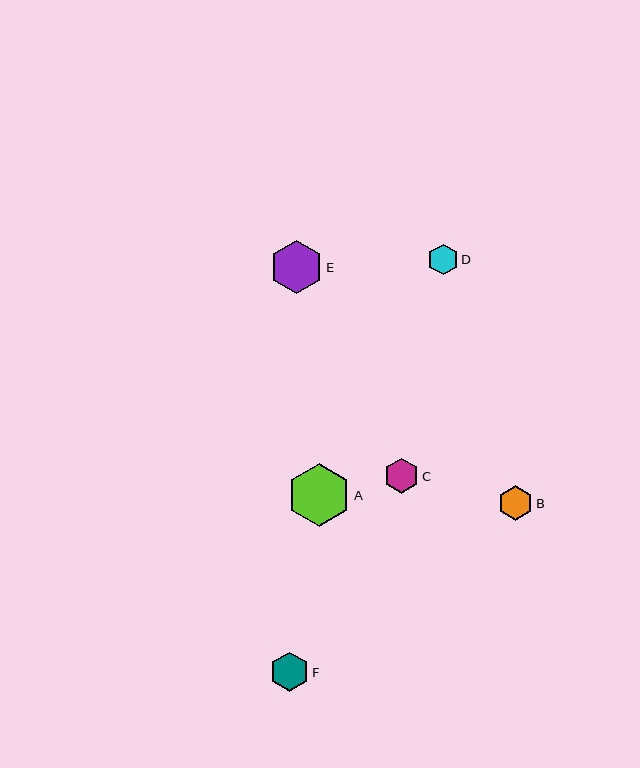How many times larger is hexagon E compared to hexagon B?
Hexagon E is approximately 1.5 times the size of hexagon B.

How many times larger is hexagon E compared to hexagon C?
Hexagon E is approximately 1.5 times the size of hexagon C.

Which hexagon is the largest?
Hexagon A is the largest with a size of approximately 63 pixels.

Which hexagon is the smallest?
Hexagon D is the smallest with a size of approximately 31 pixels.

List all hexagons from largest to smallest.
From largest to smallest: A, E, F, B, C, D.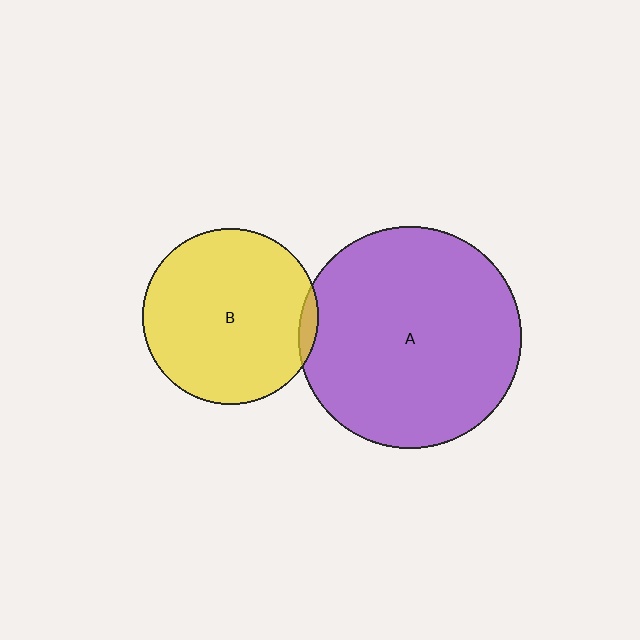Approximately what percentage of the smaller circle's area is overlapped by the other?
Approximately 5%.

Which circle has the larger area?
Circle A (purple).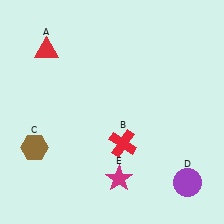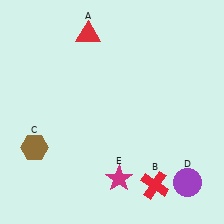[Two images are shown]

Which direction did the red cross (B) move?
The red cross (B) moved down.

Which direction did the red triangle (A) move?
The red triangle (A) moved right.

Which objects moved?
The objects that moved are: the red triangle (A), the red cross (B).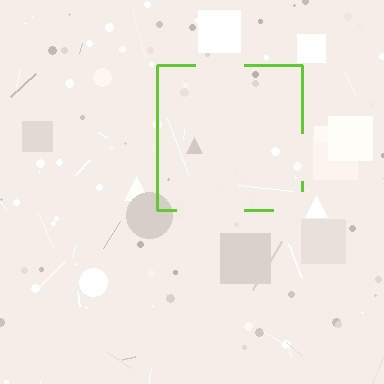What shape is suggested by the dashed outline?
The dashed outline suggests a square.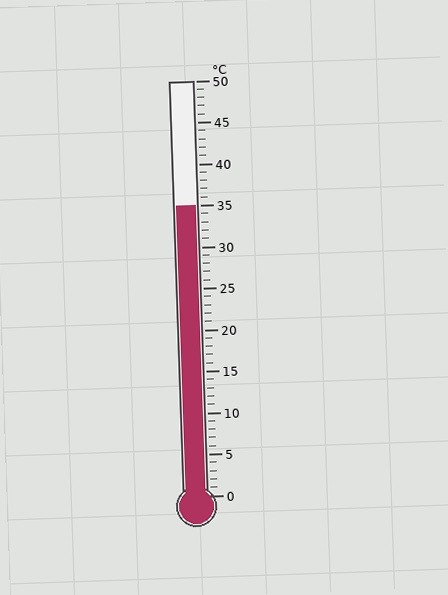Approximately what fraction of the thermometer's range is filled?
The thermometer is filled to approximately 70% of its range.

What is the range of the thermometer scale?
The thermometer scale ranges from 0°C to 50°C.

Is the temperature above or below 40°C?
The temperature is below 40°C.